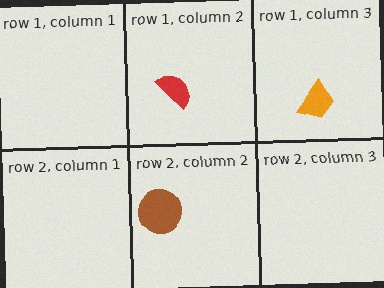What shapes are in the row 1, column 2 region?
The red semicircle.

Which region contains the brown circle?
The row 2, column 2 region.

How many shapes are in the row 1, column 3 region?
1.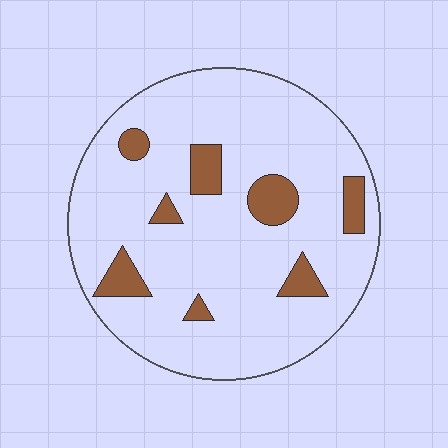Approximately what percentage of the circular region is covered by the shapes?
Approximately 15%.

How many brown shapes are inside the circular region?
8.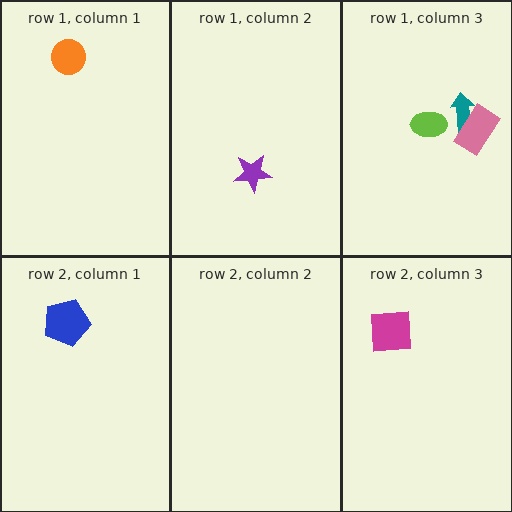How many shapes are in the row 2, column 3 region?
1.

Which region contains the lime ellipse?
The row 1, column 3 region.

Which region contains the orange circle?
The row 1, column 1 region.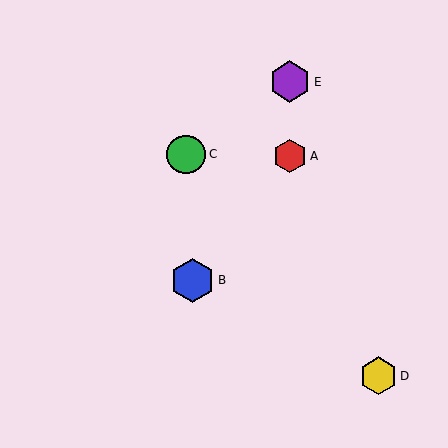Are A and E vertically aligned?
Yes, both are at x≈290.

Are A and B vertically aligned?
No, A is at x≈290 and B is at x≈193.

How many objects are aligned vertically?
2 objects (A, E) are aligned vertically.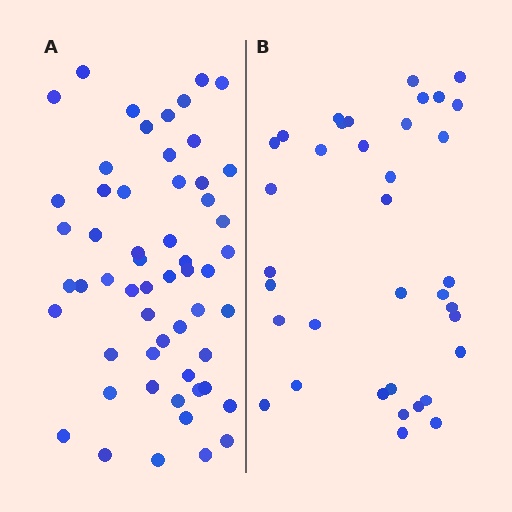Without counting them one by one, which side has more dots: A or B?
Region A (the left region) has more dots.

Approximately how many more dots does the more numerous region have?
Region A has approximately 20 more dots than region B.